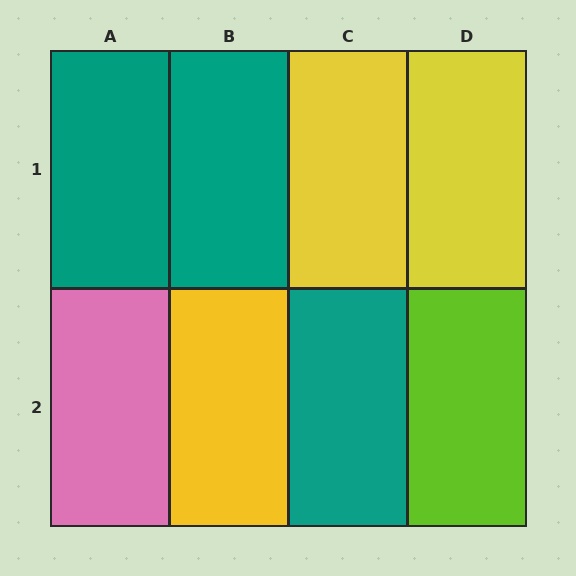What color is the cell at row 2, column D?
Lime.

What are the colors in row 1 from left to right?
Teal, teal, yellow, yellow.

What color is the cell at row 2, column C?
Teal.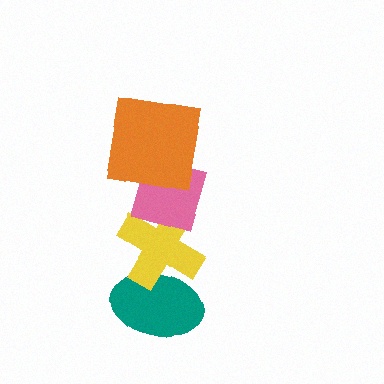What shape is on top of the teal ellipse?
The yellow cross is on top of the teal ellipse.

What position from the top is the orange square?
The orange square is 1st from the top.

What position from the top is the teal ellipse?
The teal ellipse is 4th from the top.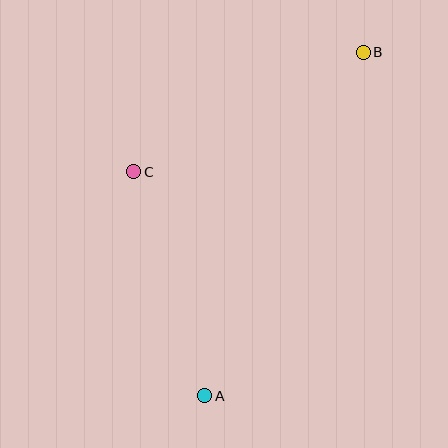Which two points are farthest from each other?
Points A and B are farthest from each other.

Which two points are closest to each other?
Points A and C are closest to each other.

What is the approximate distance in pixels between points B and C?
The distance between B and C is approximately 259 pixels.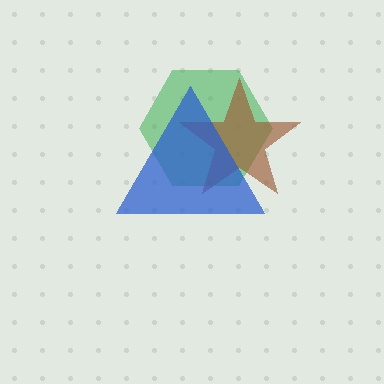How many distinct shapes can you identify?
There are 3 distinct shapes: a green hexagon, a brown star, a blue triangle.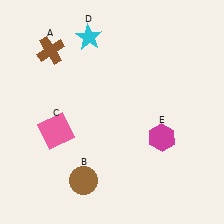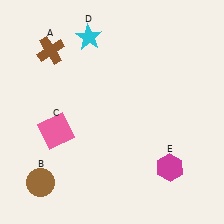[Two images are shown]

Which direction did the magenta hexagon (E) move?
The magenta hexagon (E) moved down.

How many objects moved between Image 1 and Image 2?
2 objects moved between the two images.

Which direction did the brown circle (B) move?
The brown circle (B) moved left.